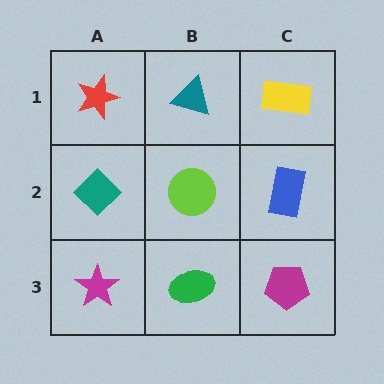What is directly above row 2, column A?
A red star.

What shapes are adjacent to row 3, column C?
A blue rectangle (row 2, column C), a green ellipse (row 3, column B).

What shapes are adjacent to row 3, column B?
A lime circle (row 2, column B), a magenta star (row 3, column A), a magenta pentagon (row 3, column C).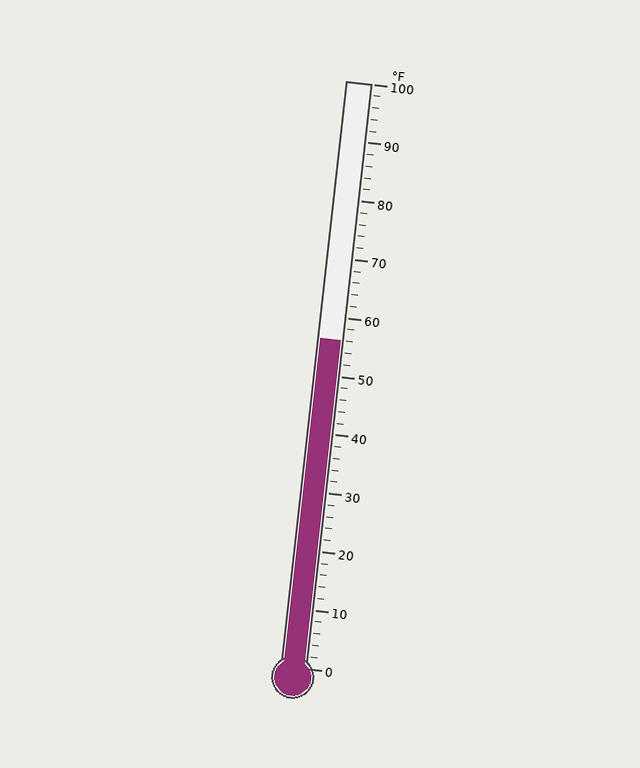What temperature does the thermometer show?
The thermometer shows approximately 56°F.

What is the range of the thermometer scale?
The thermometer scale ranges from 0°F to 100°F.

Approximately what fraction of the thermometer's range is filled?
The thermometer is filled to approximately 55% of its range.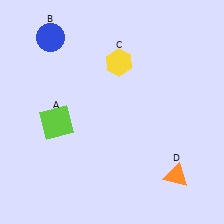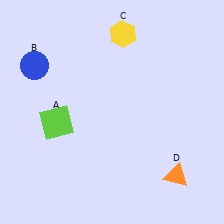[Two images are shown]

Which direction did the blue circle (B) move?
The blue circle (B) moved down.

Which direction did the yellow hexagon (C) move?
The yellow hexagon (C) moved up.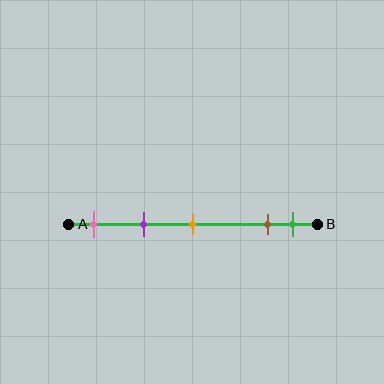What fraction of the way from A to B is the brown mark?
The brown mark is approximately 80% (0.8) of the way from A to B.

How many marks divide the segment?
There are 5 marks dividing the segment.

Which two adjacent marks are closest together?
The brown and green marks are the closest adjacent pair.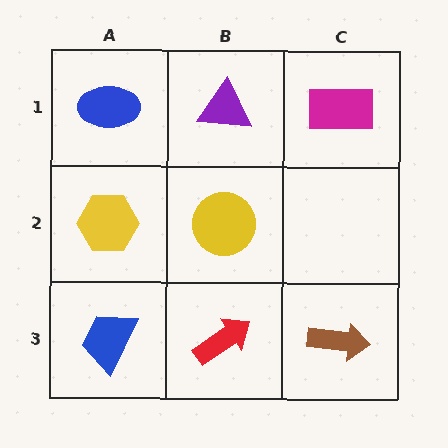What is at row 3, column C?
A brown arrow.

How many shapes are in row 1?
3 shapes.